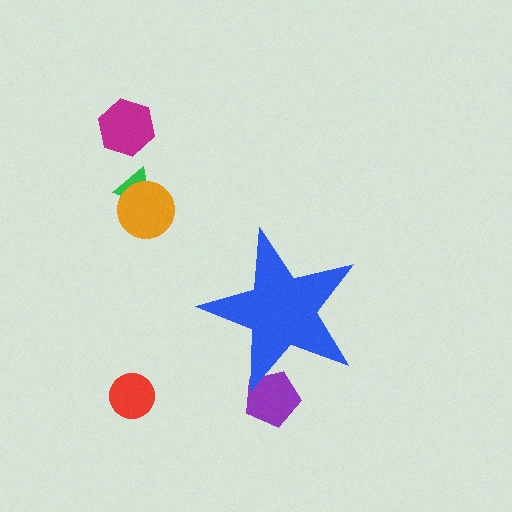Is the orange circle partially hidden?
No, the orange circle is fully visible.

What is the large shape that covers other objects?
A blue star.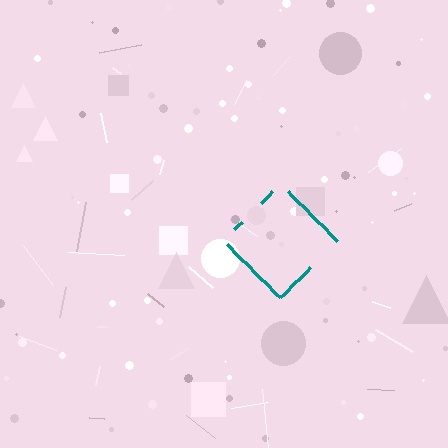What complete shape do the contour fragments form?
The contour fragments form a diamond.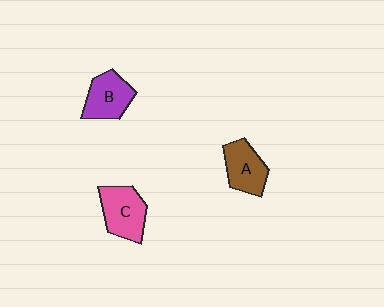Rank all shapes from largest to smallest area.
From largest to smallest: C (pink), B (purple), A (brown).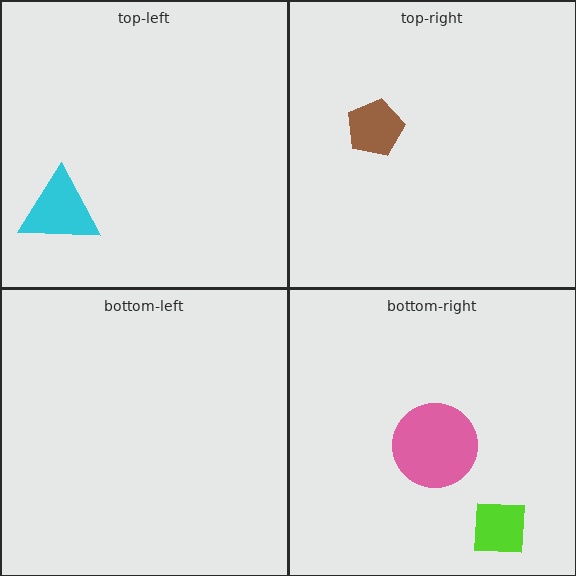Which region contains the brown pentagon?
The top-right region.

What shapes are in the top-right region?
The brown pentagon.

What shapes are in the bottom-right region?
The lime square, the pink circle.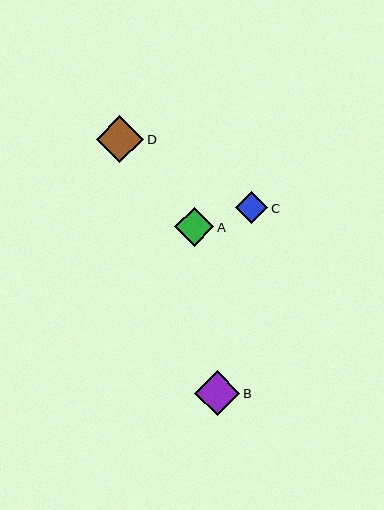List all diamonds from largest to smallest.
From largest to smallest: D, B, A, C.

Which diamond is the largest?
Diamond D is the largest with a size of approximately 47 pixels.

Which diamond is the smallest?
Diamond C is the smallest with a size of approximately 32 pixels.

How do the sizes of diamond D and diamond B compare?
Diamond D and diamond B are approximately the same size.